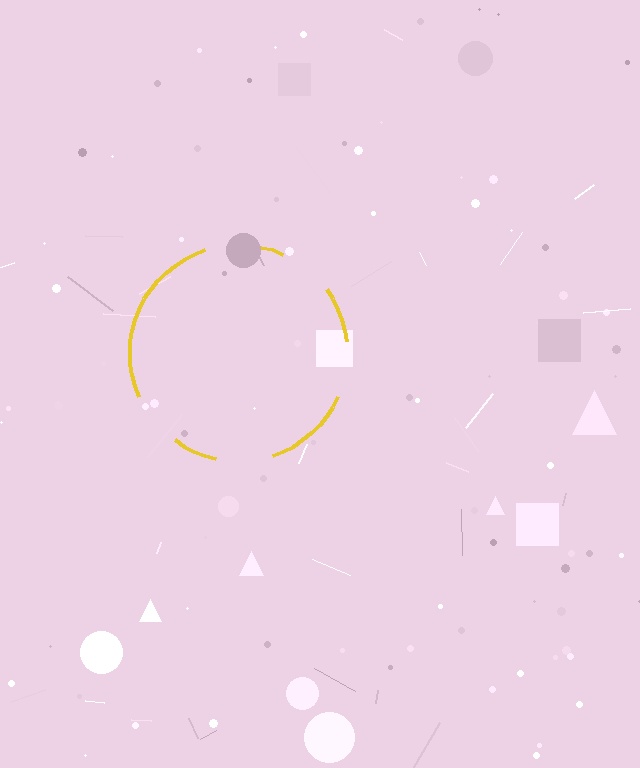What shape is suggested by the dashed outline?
The dashed outline suggests a circle.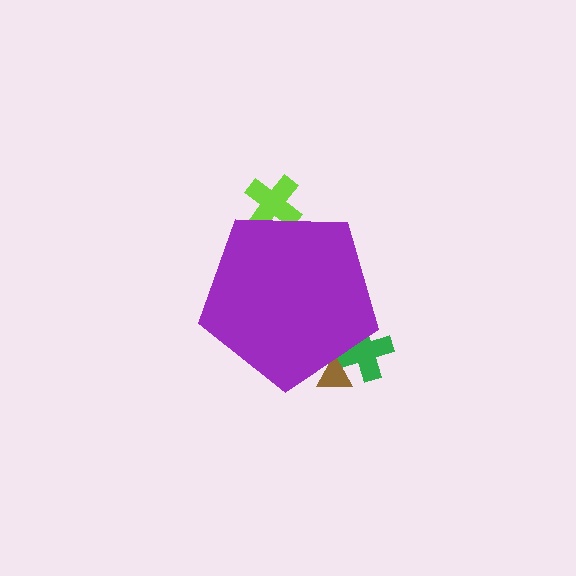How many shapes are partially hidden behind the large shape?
3 shapes are partially hidden.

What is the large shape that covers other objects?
A purple pentagon.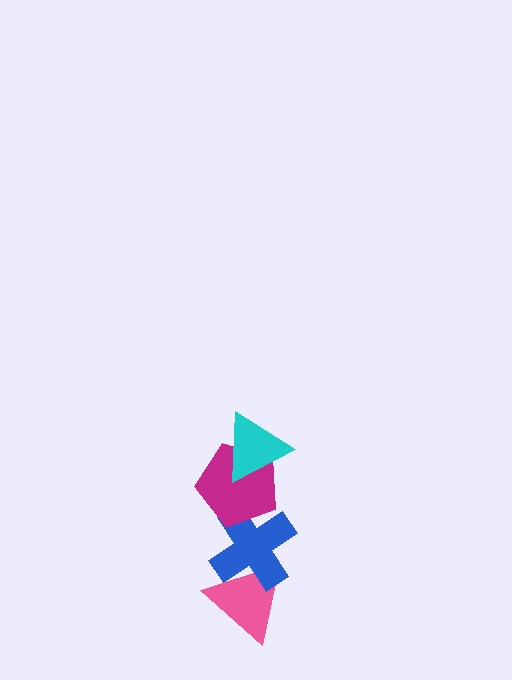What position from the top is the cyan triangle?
The cyan triangle is 1st from the top.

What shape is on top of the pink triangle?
The blue cross is on top of the pink triangle.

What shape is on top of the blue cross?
The magenta pentagon is on top of the blue cross.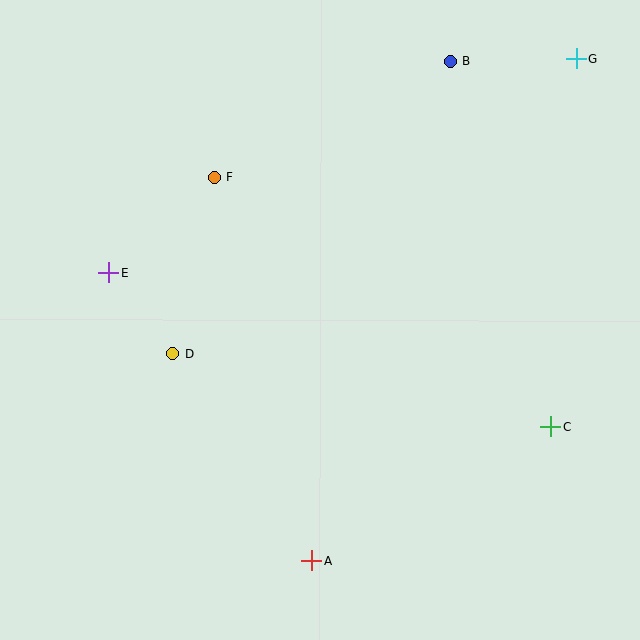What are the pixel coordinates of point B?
Point B is at (450, 62).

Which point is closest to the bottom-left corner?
Point A is closest to the bottom-left corner.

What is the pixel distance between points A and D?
The distance between A and D is 250 pixels.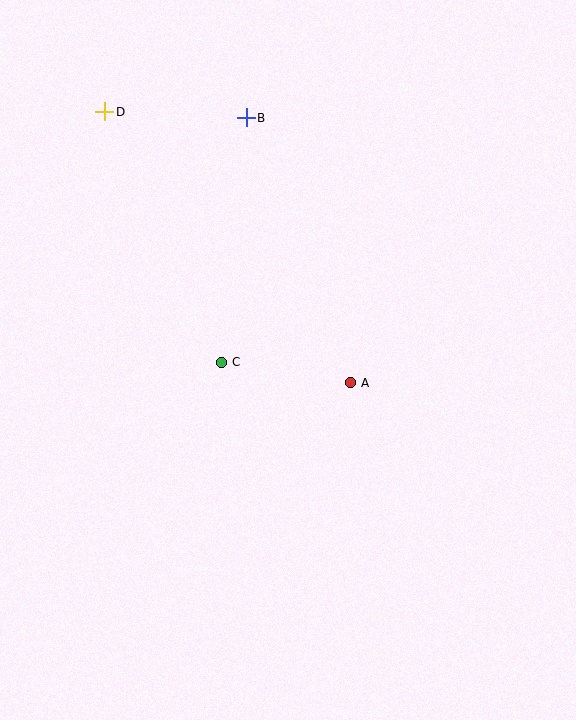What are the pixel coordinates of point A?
Point A is at (350, 383).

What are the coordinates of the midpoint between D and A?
The midpoint between D and A is at (227, 247).